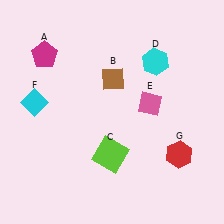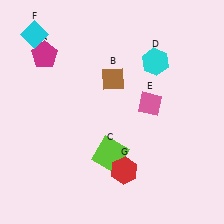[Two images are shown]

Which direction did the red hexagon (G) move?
The red hexagon (G) moved left.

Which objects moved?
The objects that moved are: the cyan diamond (F), the red hexagon (G).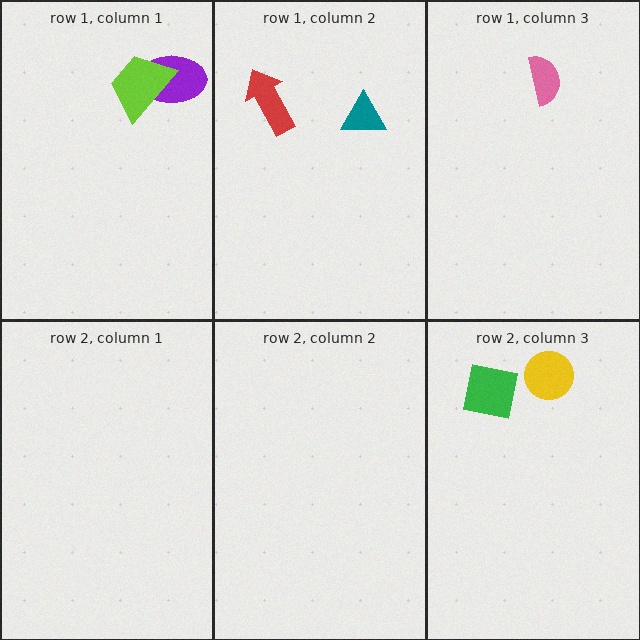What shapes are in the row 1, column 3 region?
The pink semicircle.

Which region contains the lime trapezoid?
The row 1, column 1 region.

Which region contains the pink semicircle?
The row 1, column 3 region.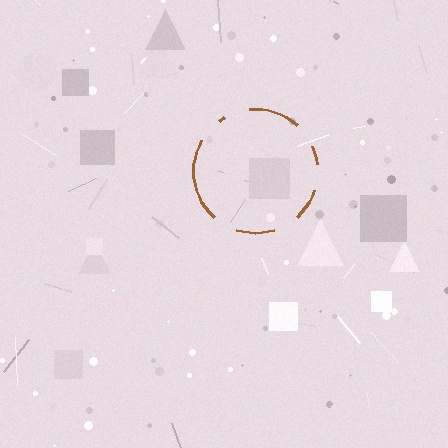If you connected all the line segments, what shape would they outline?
They would outline a circle.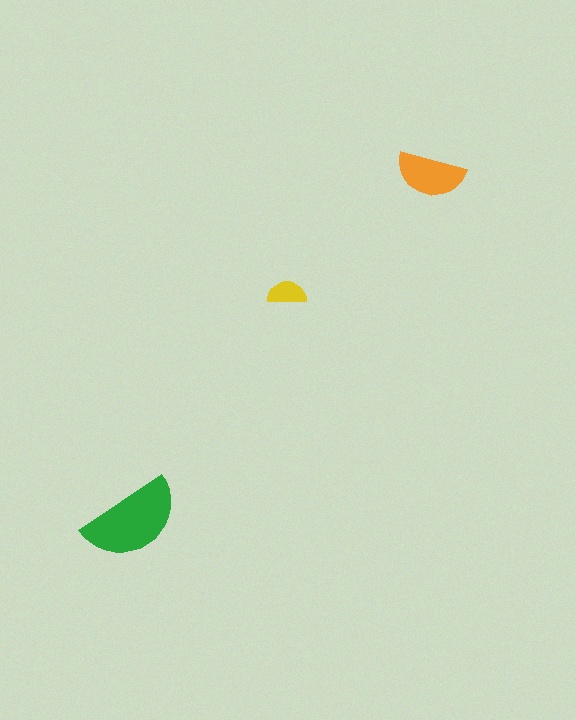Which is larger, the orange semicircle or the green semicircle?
The green one.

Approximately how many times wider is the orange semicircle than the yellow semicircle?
About 2 times wider.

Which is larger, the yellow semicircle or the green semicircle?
The green one.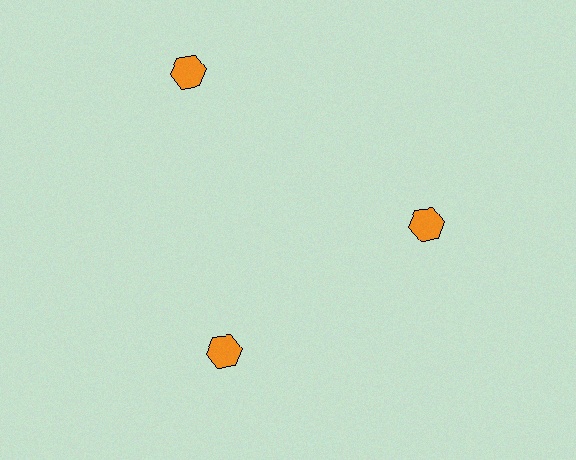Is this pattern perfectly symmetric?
No. The 3 orange hexagons are arranged in a ring, but one element near the 11 o'clock position is pushed outward from the center, breaking the 3-fold rotational symmetry.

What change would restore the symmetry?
The symmetry would be restored by moving it inward, back onto the ring so that all 3 hexagons sit at equal angles and equal distance from the center.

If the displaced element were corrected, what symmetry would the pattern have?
It would have 3-fold rotational symmetry — the pattern would map onto itself every 120 degrees.